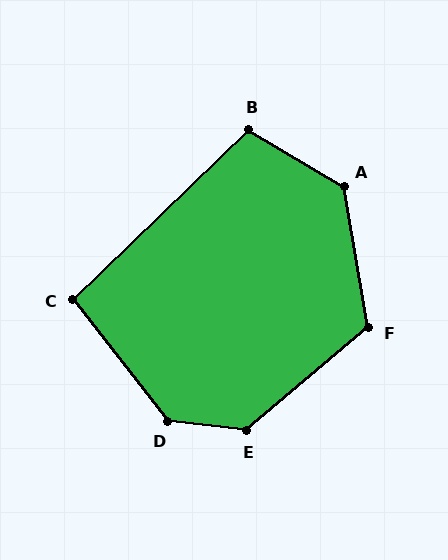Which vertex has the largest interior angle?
D, at approximately 134 degrees.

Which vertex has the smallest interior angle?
C, at approximately 96 degrees.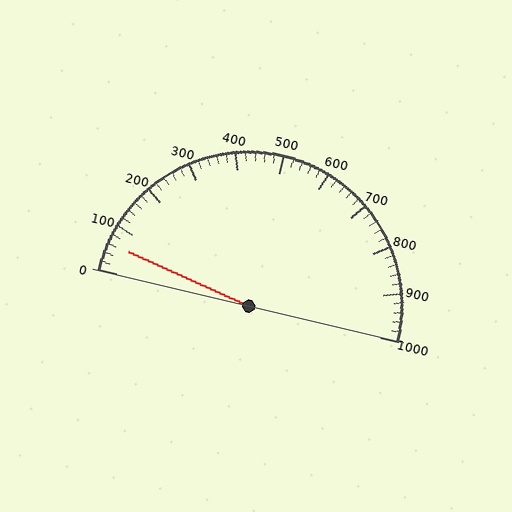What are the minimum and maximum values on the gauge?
The gauge ranges from 0 to 1000.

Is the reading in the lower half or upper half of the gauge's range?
The reading is in the lower half of the range (0 to 1000).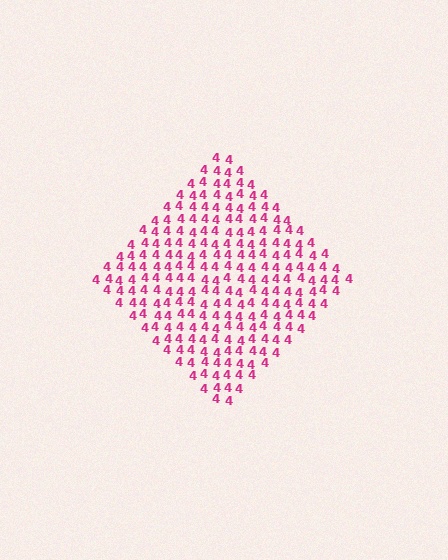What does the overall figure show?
The overall figure shows a diamond.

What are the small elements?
The small elements are digit 4's.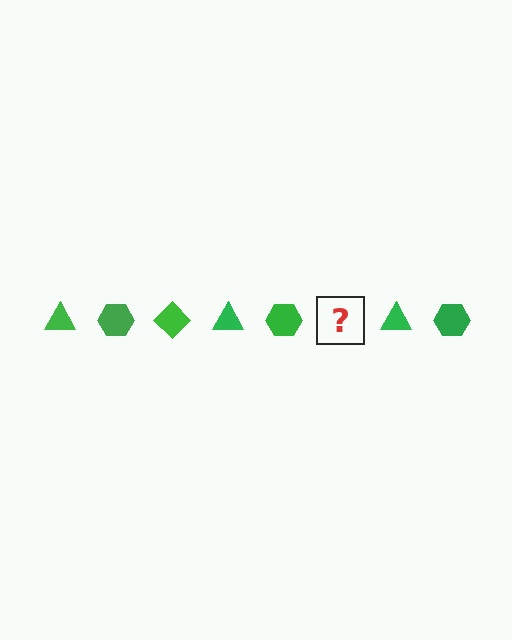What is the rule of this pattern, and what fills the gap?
The rule is that the pattern cycles through triangle, hexagon, diamond shapes in green. The gap should be filled with a green diamond.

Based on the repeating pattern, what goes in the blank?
The blank should be a green diamond.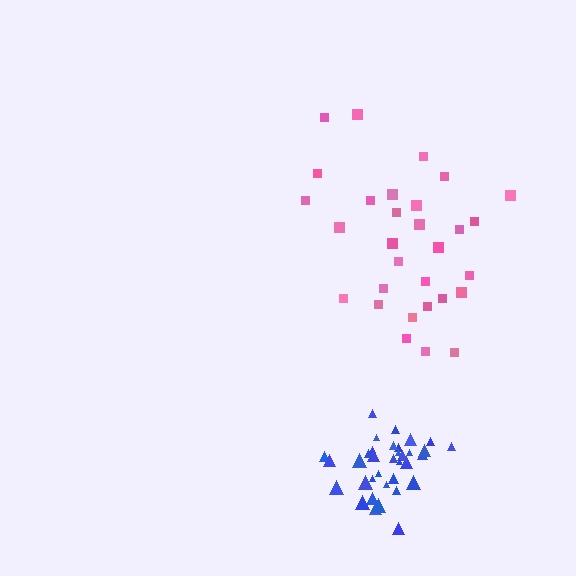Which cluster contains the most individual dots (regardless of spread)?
Blue (35).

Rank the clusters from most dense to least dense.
blue, pink.